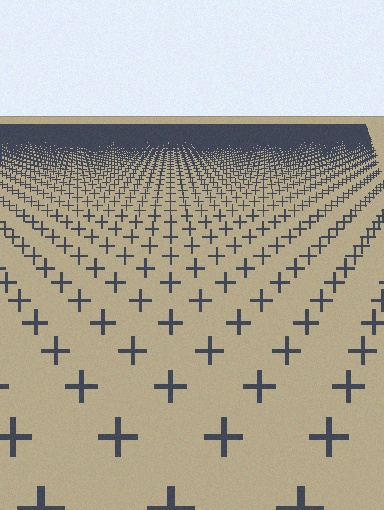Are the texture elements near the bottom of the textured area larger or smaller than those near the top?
Larger. Near the bottom, elements are closer to the viewer and appear at a bigger on-screen size.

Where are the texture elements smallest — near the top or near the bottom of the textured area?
Near the top.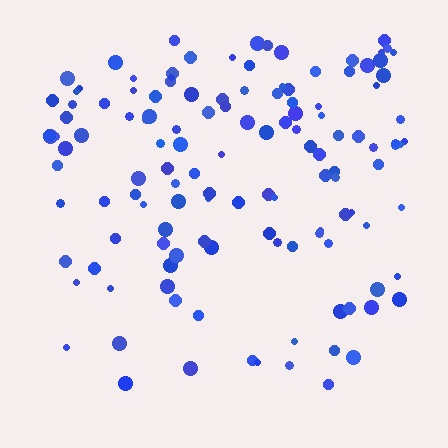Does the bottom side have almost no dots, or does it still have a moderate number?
Still a moderate number, just noticeably fewer than the top.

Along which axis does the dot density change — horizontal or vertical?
Vertical.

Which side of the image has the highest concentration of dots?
The top.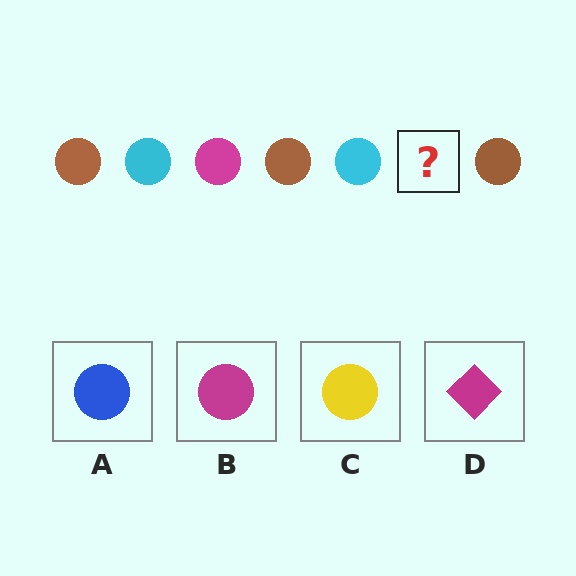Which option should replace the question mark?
Option B.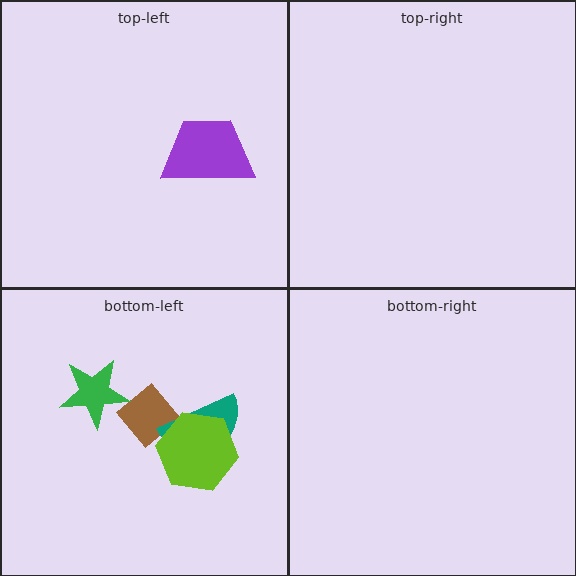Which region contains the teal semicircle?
The bottom-left region.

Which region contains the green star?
The bottom-left region.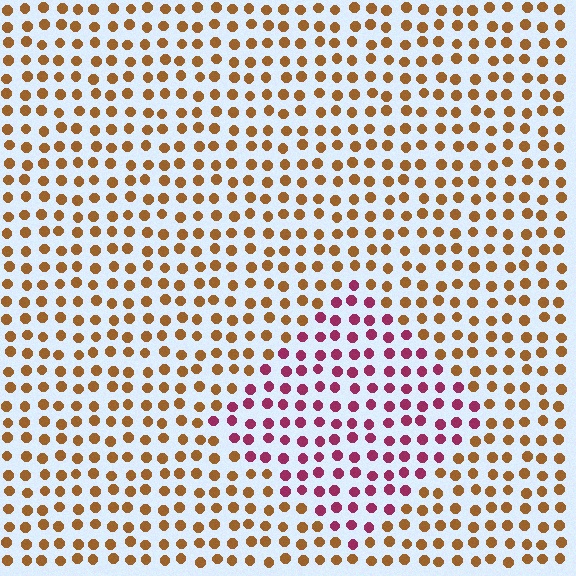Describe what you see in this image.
The image is filled with small brown elements in a uniform arrangement. A diamond-shaped region is visible where the elements are tinted to a slightly different hue, forming a subtle color boundary.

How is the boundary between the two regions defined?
The boundary is defined purely by a slight shift in hue (about 58 degrees). Spacing, size, and orientation are identical on both sides.